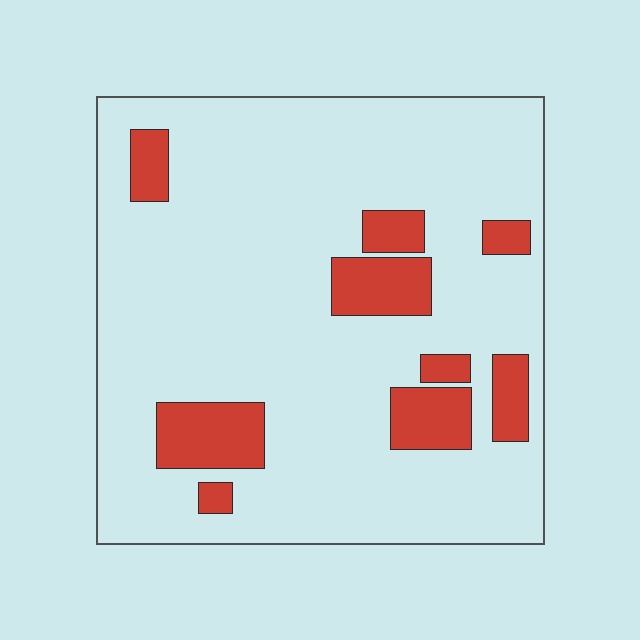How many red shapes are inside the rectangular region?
9.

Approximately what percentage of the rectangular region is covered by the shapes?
Approximately 15%.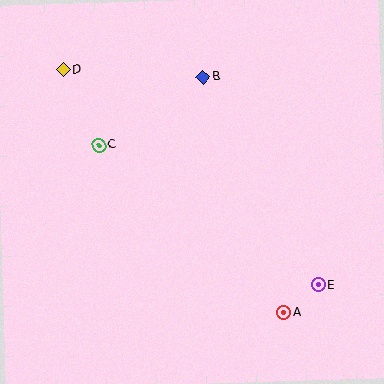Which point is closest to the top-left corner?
Point D is closest to the top-left corner.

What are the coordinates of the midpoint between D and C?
The midpoint between D and C is at (81, 107).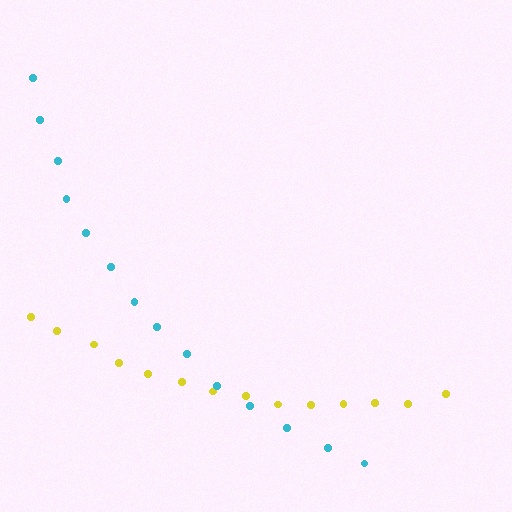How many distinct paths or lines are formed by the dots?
There are 2 distinct paths.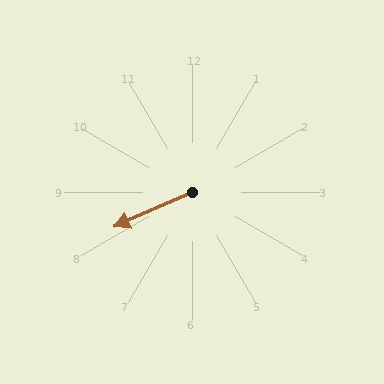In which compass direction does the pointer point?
Southwest.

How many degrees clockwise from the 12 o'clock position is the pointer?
Approximately 246 degrees.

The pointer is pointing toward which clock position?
Roughly 8 o'clock.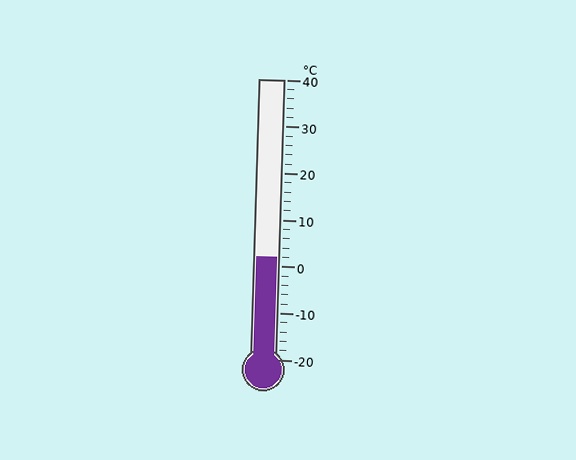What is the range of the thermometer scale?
The thermometer scale ranges from -20°C to 40°C.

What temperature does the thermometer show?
The thermometer shows approximately 2°C.